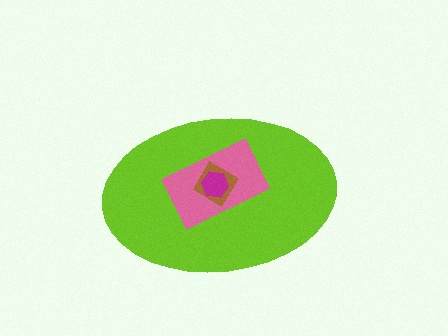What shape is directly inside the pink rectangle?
The brown diamond.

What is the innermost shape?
The magenta hexagon.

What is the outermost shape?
The lime ellipse.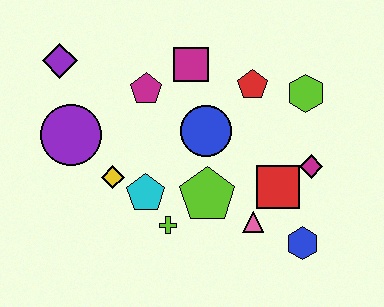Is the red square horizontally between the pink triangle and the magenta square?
No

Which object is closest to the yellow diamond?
The cyan pentagon is closest to the yellow diamond.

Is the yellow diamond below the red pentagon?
Yes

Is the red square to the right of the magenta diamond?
No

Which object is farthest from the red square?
The purple diamond is farthest from the red square.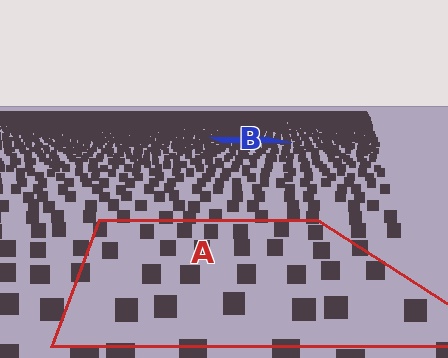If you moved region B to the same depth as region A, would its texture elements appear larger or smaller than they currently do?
They would appear larger. At a closer depth, the same texture elements are projected at a bigger on-screen size.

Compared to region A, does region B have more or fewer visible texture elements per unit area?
Region B has more texture elements per unit area — they are packed more densely because it is farther away.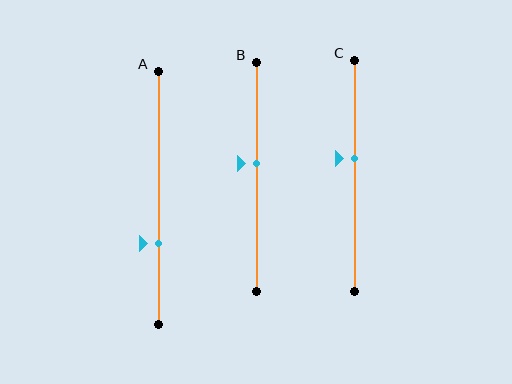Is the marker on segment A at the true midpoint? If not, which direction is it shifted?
No, the marker on segment A is shifted downward by about 18% of the segment length.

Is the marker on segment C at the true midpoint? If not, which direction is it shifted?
No, the marker on segment C is shifted upward by about 8% of the segment length.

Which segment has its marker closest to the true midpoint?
Segment B has its marker closest to the true midpoint.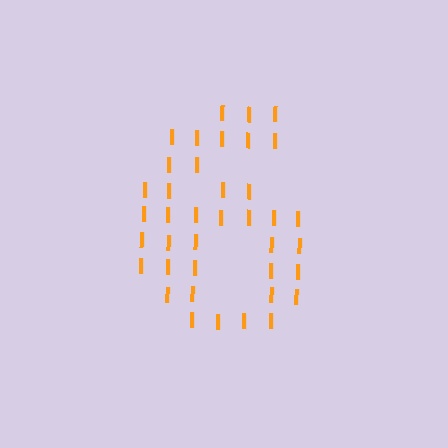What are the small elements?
The small elements are letter I's.